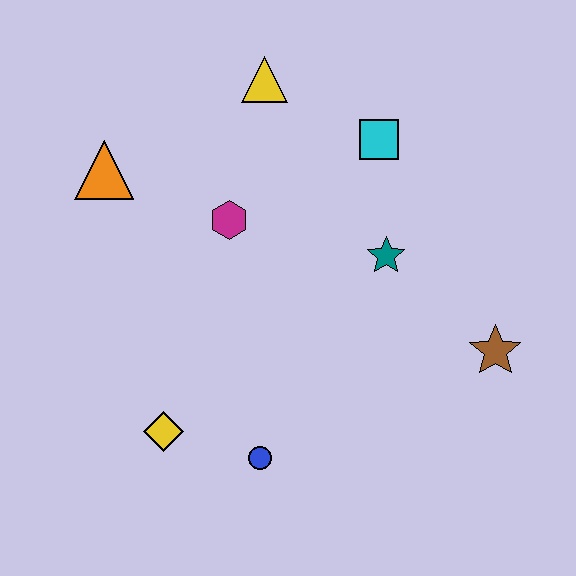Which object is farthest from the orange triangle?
The brown star is farthest from the orange triangle.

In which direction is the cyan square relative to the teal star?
The cyan square is above the teal star.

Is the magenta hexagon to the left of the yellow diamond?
No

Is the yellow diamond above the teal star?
No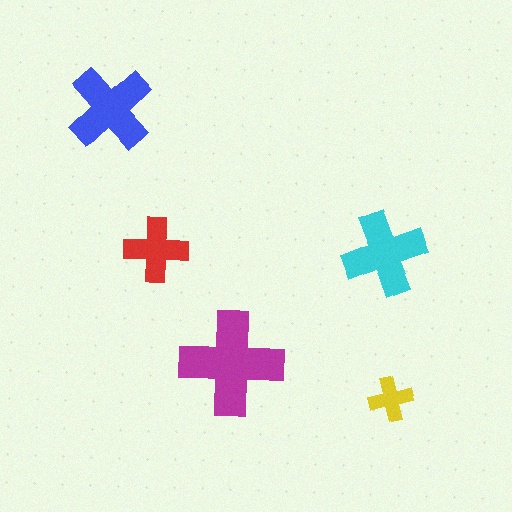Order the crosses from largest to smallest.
the magenta one, the blue one, the cyan one, the red one, the yellow one.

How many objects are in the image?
There are 5 objects in the image.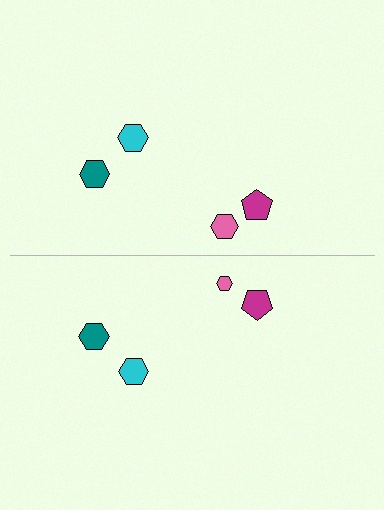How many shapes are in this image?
There are 8 shapes in this image.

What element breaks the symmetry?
The pink hexagon on the bottom side has a different size than its mirror counterpart.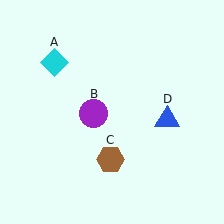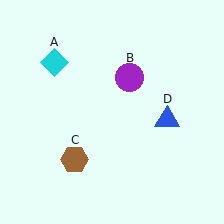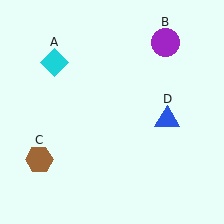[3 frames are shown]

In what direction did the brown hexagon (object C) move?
The brown hexagon (object C) moved left.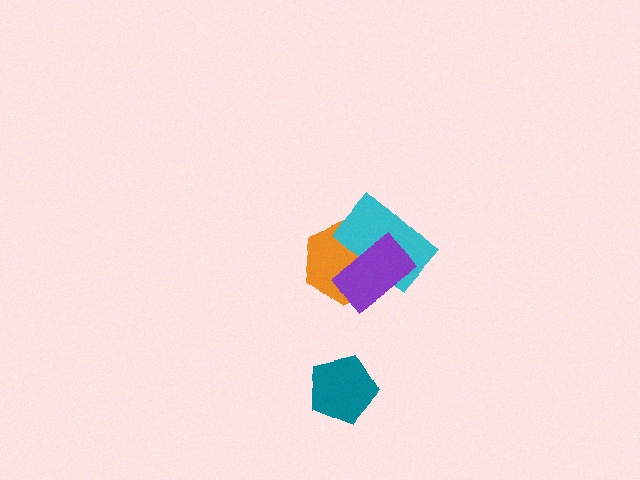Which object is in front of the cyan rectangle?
The purple rectangle is in front of the cyan rectangle.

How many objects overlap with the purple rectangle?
2 objects overlap with the purple rectangle.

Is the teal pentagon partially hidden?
No, no other shape covers it.